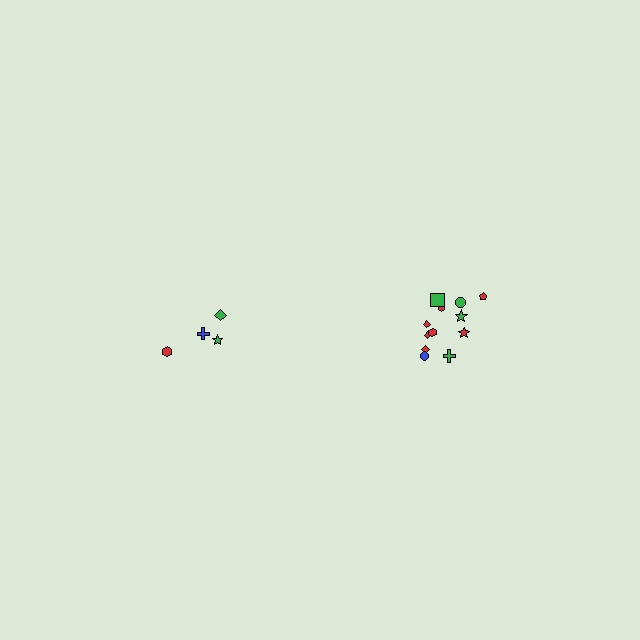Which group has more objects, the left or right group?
The right group.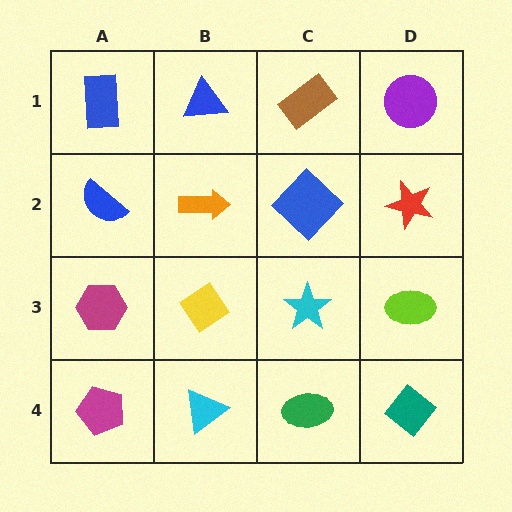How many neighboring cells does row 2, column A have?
3.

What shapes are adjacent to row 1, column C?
A blue diamond (row 2, column C), a blue triangle (row 1, column B), a purple circle (row 1, column D).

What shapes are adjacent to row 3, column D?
A red star (row 2, column D), a teal diamond (row 4, column D), a cyan star (row 3, column C).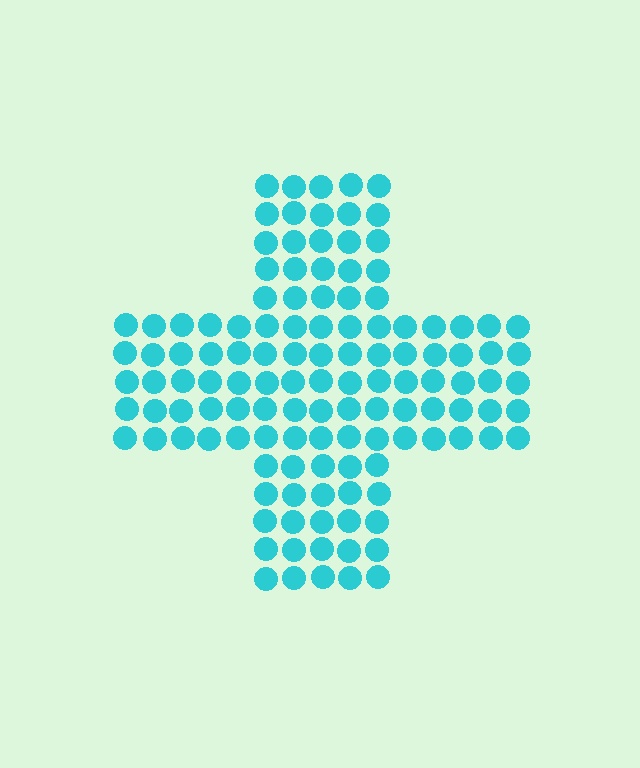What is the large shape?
The large shape is a cross.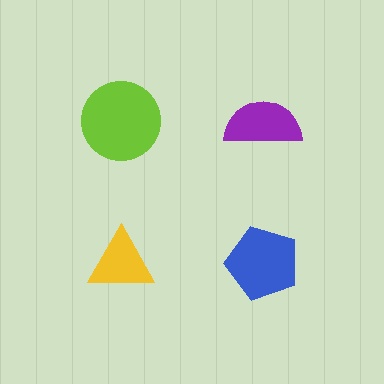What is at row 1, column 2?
A purple semicircle.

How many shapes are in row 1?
2 shapes.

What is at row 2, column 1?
A yellow triangle.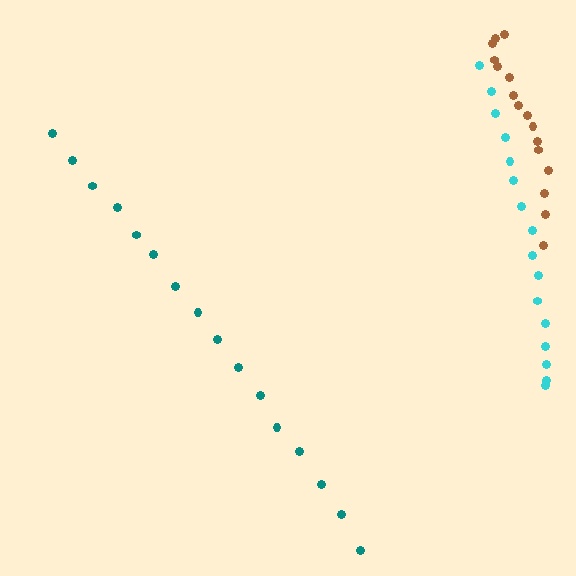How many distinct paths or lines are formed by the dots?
There are 3 distinct paths.